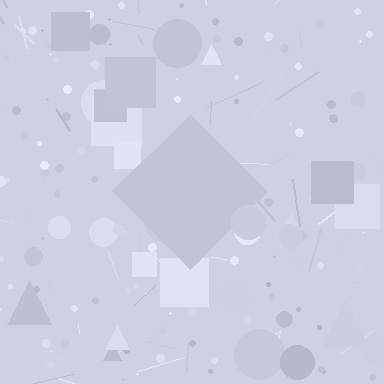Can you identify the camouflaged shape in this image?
The camouflaged shape is a diamond.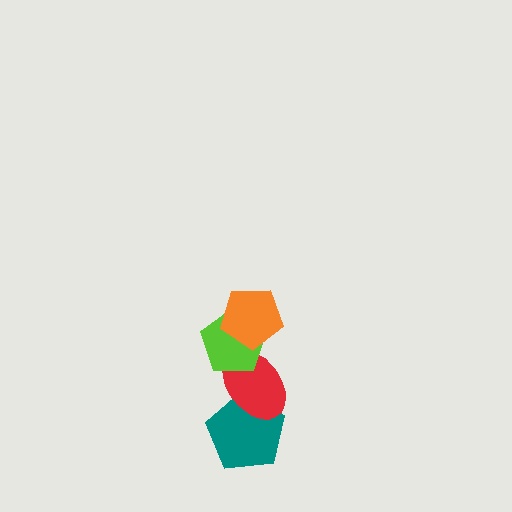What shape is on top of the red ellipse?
The lime pentagon is on top of the red ellipse.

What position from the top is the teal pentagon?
The teal pentagon is 4th from the top.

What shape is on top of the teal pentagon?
The red ellipse is on top of the teal pentagon.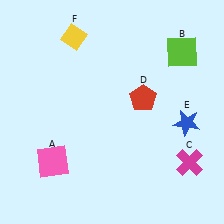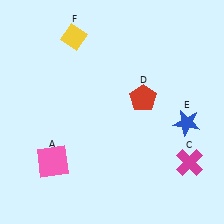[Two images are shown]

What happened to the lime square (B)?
The lime square (B) was removed in Image 2. It was in the top-right area of Image 1.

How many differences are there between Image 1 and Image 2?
There is 1 difference between the two images.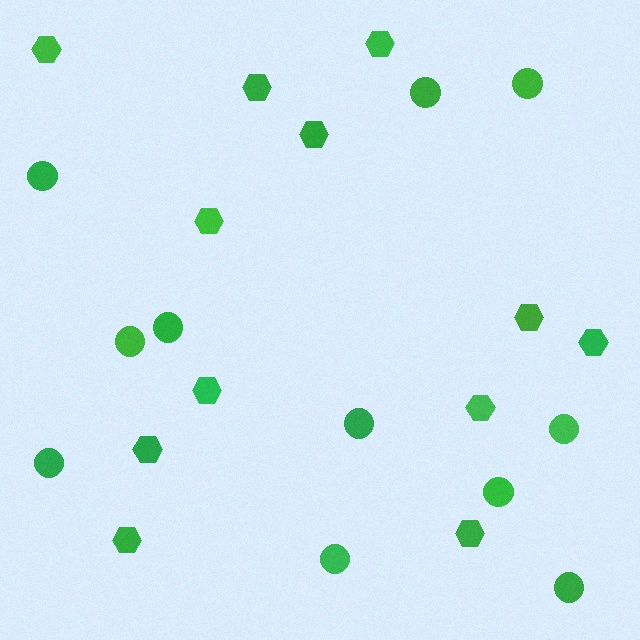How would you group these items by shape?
There are 2 groups: one group of circles (11) and one group of hexagons (12).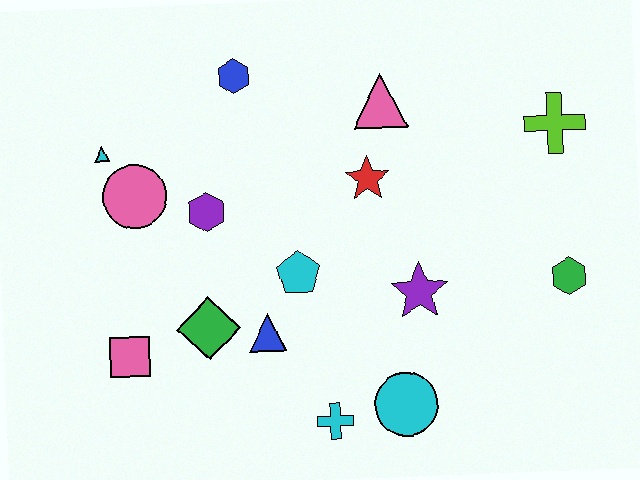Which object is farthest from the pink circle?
The green hexagon is farthest from the pink circle.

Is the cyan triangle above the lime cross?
No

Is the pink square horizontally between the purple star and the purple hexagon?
No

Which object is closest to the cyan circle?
The cyan cross is closest to the cyan circle.